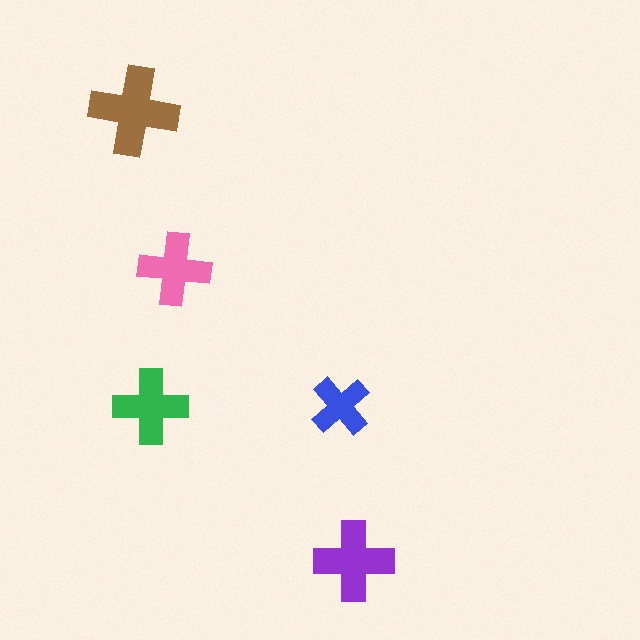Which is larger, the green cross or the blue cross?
The green one.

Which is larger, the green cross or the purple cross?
The purple one.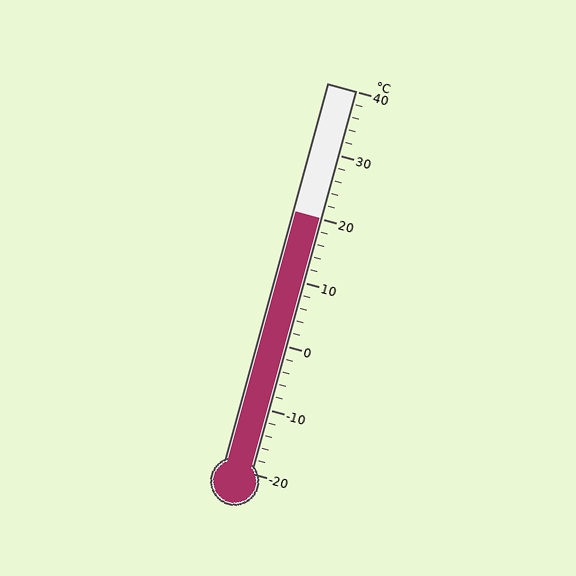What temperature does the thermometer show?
The thermometer shows approximately 20°C.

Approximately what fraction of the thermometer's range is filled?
The thermometer is filled to approximately 65% of its range.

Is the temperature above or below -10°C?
The temperature is above -10°C.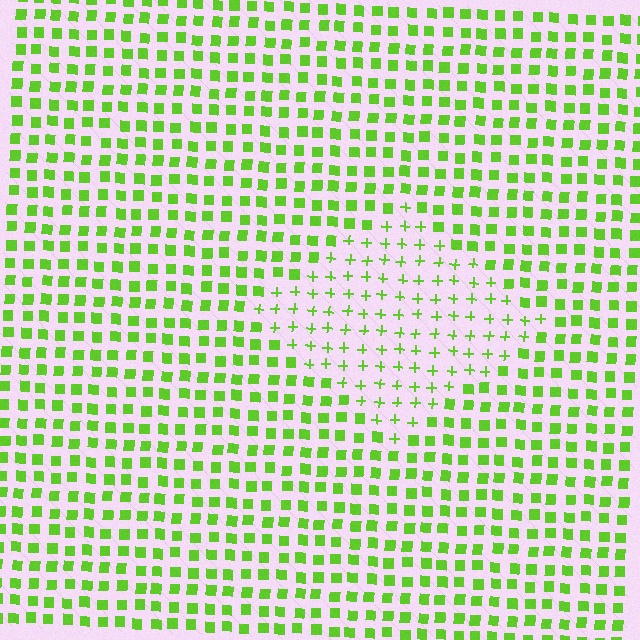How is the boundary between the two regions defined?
The boundary is defined by a change in element shape: plus signs inside vs. squares outside. All elements share the same color and spacing.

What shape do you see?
I see a diamond.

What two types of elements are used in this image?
The image uses plus signs inside the diamond region and squares outside it.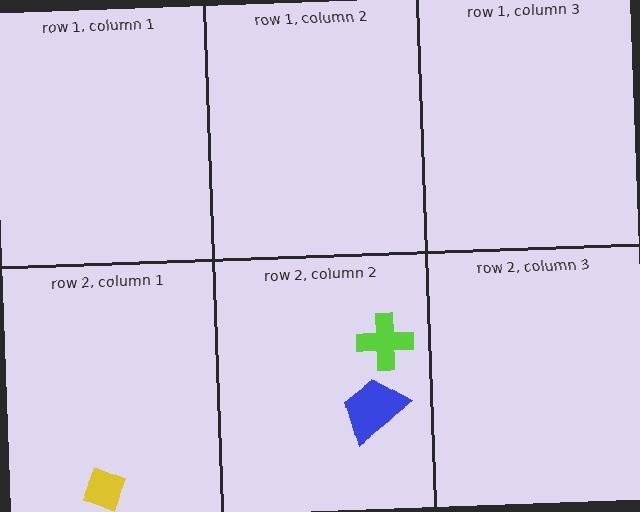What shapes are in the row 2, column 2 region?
The lime cross, the blue trapezoid.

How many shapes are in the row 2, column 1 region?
1.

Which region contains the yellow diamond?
The row 2, column 1 region.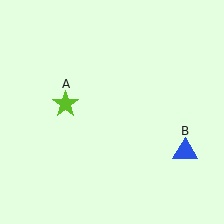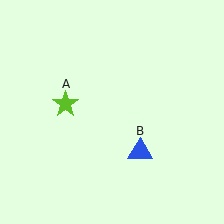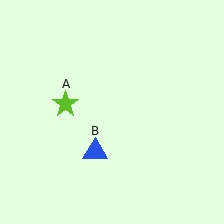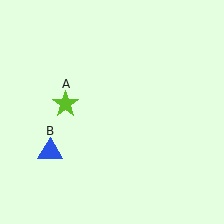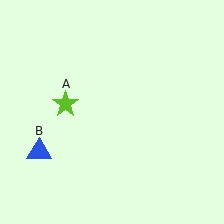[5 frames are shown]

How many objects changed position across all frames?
1 object changed position: blue triangle (object B).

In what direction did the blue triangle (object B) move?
The blue triangle (object B) moved left.